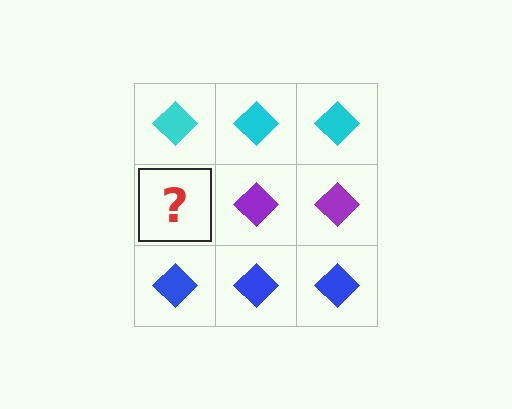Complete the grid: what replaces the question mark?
The question mark should be replaced with a purple diamond.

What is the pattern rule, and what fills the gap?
The rule is that each row has a consistent color. The gap should be filled with a purple diamond.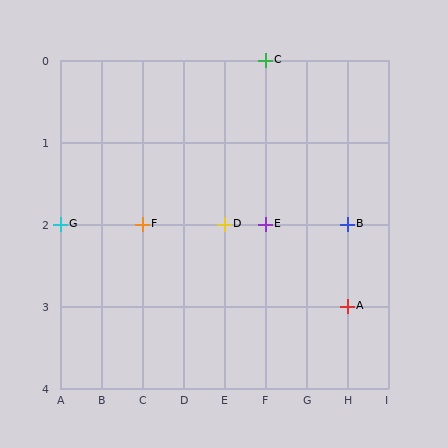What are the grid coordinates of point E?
Point E is at grid coordinates (F, 2).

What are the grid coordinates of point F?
Point F is at grid coordinates (C, 2).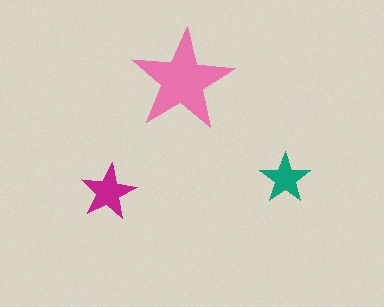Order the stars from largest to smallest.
the pink one, the magenta one, the teal one.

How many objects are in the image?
There are 3 objects in the image.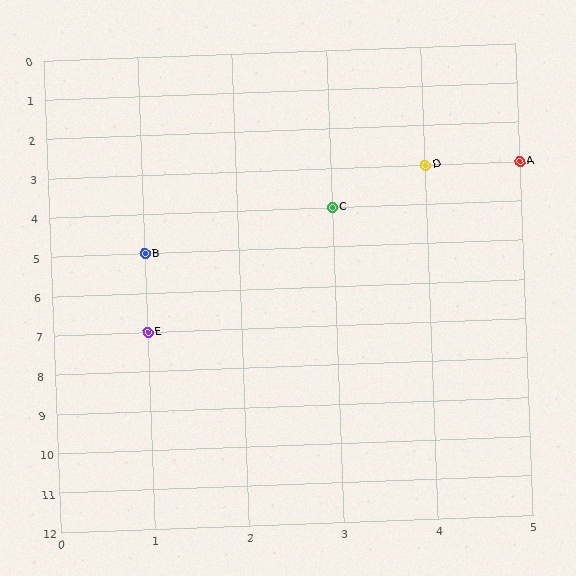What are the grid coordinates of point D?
Point D is at grid coordinates (4, 3).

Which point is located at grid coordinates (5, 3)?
Point A is at (5, 3).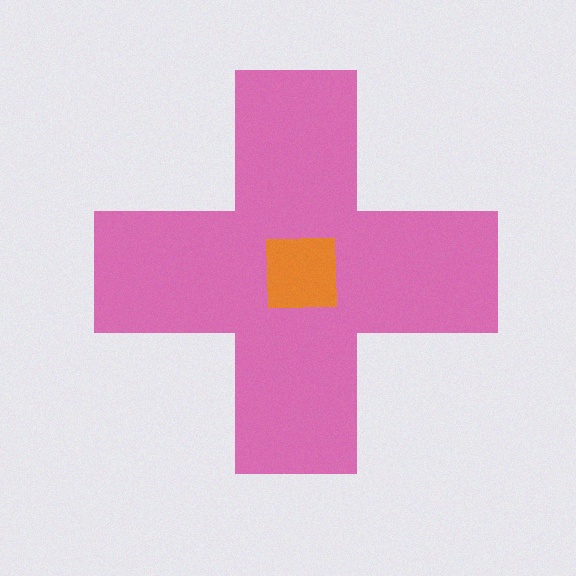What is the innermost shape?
The orange square.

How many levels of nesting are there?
2.